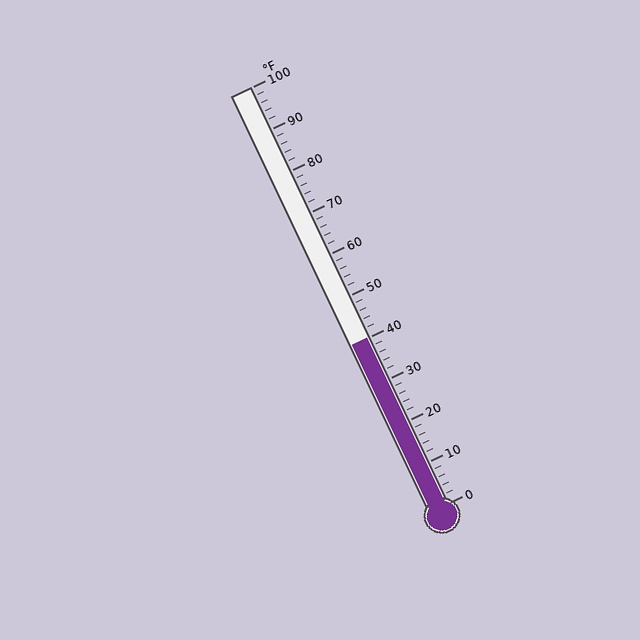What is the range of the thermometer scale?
The thermometer scale ranges from 0°F to 100°F.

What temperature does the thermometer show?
The thermometer shows approximately 40°F.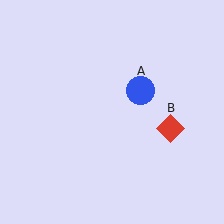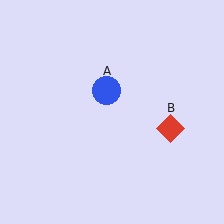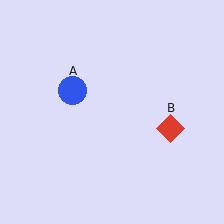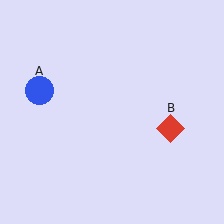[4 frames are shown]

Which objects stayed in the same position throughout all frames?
Red diamond (object B) remained stationary.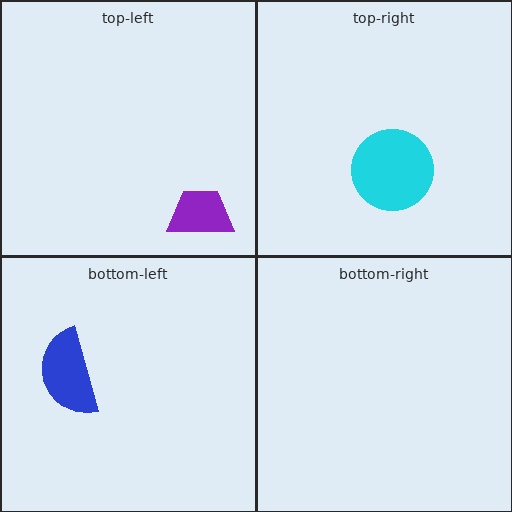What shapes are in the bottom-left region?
The blue semicircle.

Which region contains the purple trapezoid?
The top-left region.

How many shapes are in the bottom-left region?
1.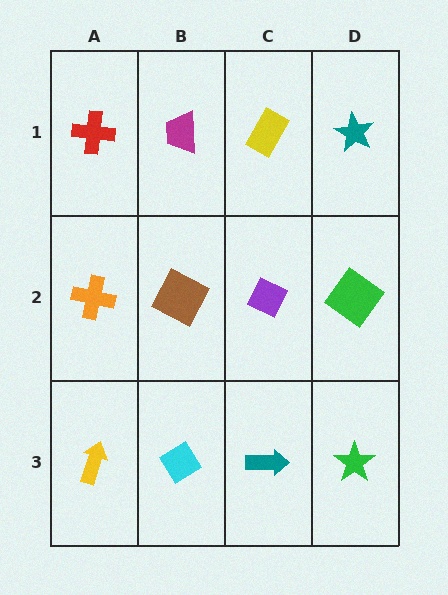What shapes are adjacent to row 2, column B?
A magenta trapezoid (row 1, column B), a cyan diamond (row 3, column B), an orange cross (row 2, column A), a purple diamond (row 2, column C).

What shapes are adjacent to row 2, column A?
A red cross (row 1, column A), a yellow arrow (row 3, column A), a brown square (row 2, column B).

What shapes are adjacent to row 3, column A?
An orange cross (row 2, column A), a cyan diamond (row 3, column B).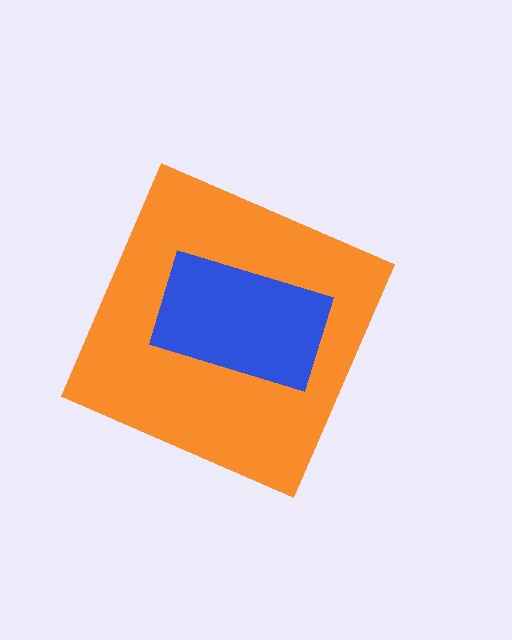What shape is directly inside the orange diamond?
The blue rectangle.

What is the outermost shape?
The orange diamond.